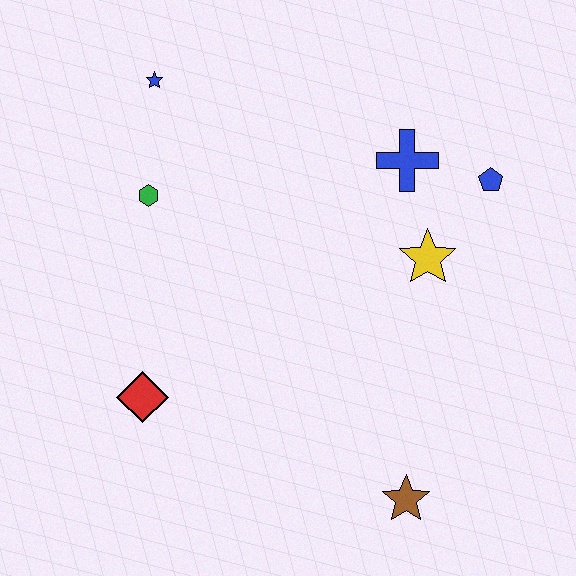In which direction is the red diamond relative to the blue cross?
The red diamond is to the left of the blue cross.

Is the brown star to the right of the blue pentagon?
No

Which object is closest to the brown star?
The yellow star is closest to the brown star.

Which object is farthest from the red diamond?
The blue pentagon is farthest from the red diamond.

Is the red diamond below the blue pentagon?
Yes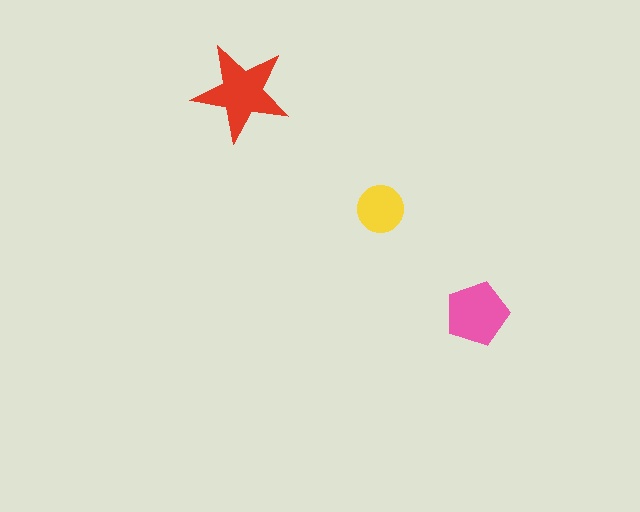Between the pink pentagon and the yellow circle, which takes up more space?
The pink pentagon.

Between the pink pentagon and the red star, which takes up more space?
The red star.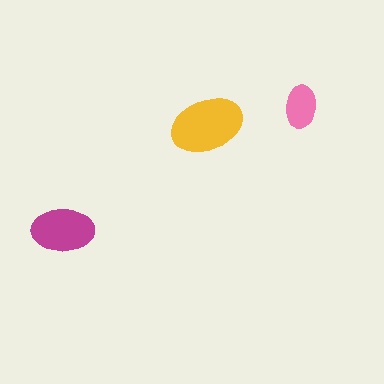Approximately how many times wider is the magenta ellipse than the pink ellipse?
About 1.5 times wider.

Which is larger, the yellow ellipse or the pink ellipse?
The yellow one.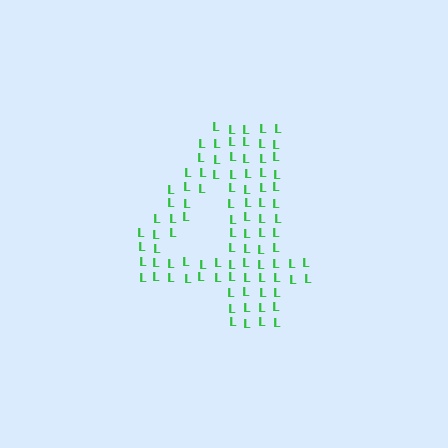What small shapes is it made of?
It is made of small letter L's.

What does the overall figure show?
The overall figure shows the digit 4.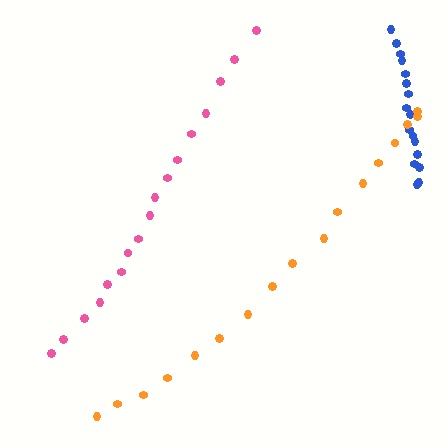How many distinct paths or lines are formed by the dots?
There are 3 distinct paths.